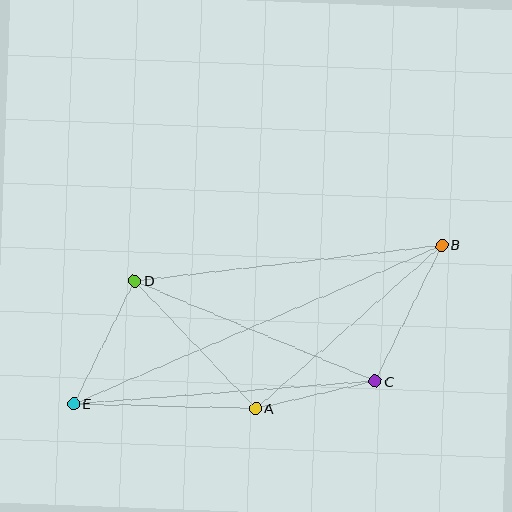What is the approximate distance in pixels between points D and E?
The distance between D and E is approximately 138 pixels.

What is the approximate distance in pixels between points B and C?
The distance between B and C is approximately 152 pixels.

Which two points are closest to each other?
Points A and C are closest to each other.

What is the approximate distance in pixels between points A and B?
The distance between A and B is approximately 248 pixels.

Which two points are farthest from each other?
Points B and E are farthest from each other.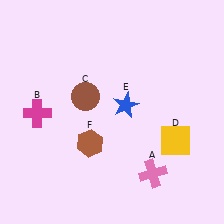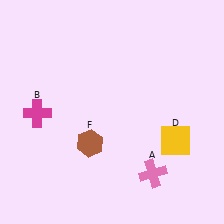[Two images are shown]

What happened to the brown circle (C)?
The brown circle (C) was removed in Image 2. It was in the top-left area of Image 1.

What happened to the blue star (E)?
The blue star (E) was removed in Image 2. It was in the top-right area of Image 1.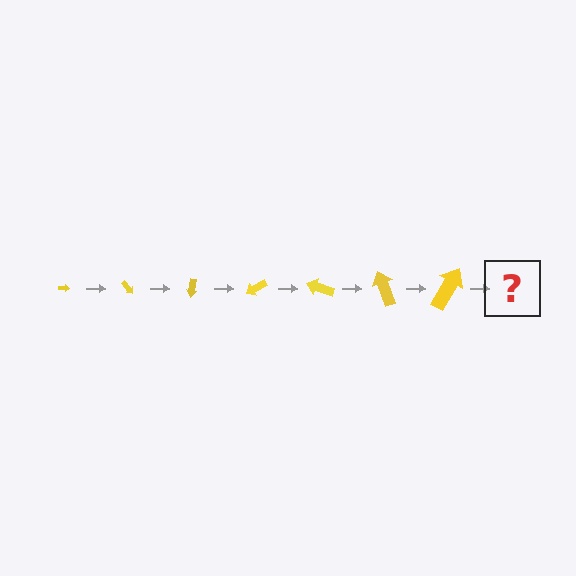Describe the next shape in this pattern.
It should be an arrow, larger than the previous one and rotated 350 degrees from the start.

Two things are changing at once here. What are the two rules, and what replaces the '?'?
The two rules are that the arrow grows larger each step and it rotates 50 degrees each step. The '?' should be an arrow, larger than the previous one and rotated 350 degrees from the start.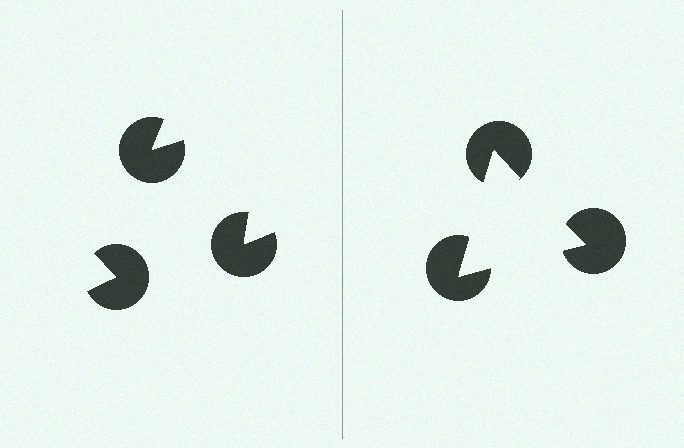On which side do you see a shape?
An illusory triangle appears on the right side. On the left side the wedge cuts are rotated, so no coherent shape forms.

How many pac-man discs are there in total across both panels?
6 — 3 on each side.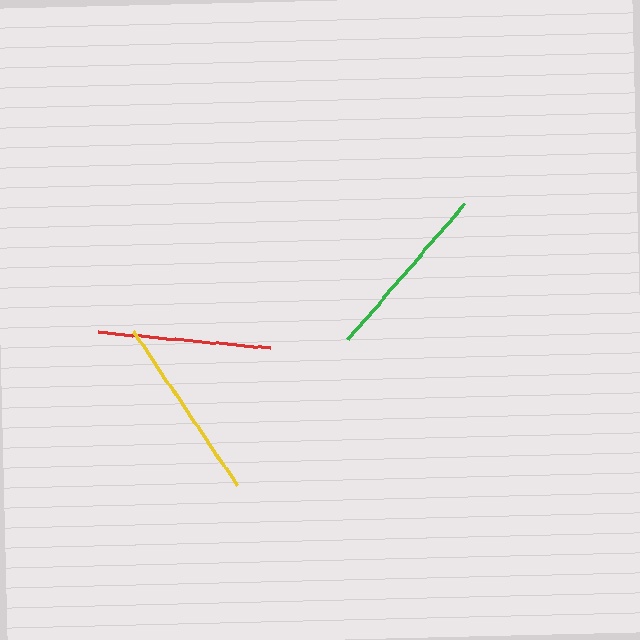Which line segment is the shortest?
The red line is the shortest at approximately 172 pixels.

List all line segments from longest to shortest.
From longest to shortest: yellow, green, red.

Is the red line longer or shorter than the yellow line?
The yellow line is longer than the red line.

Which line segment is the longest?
The yellow line is the longest at approximately 185 pixels.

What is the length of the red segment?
The red segment is approximately 172 pixels long.